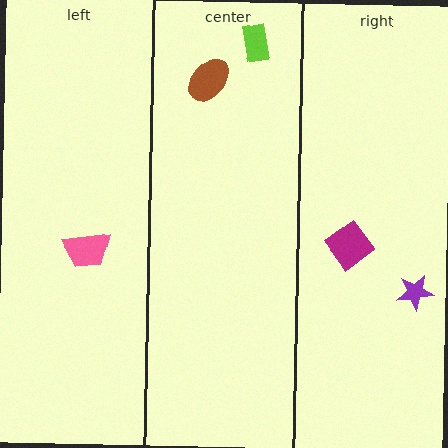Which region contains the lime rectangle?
The center region.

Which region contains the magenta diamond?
The right region.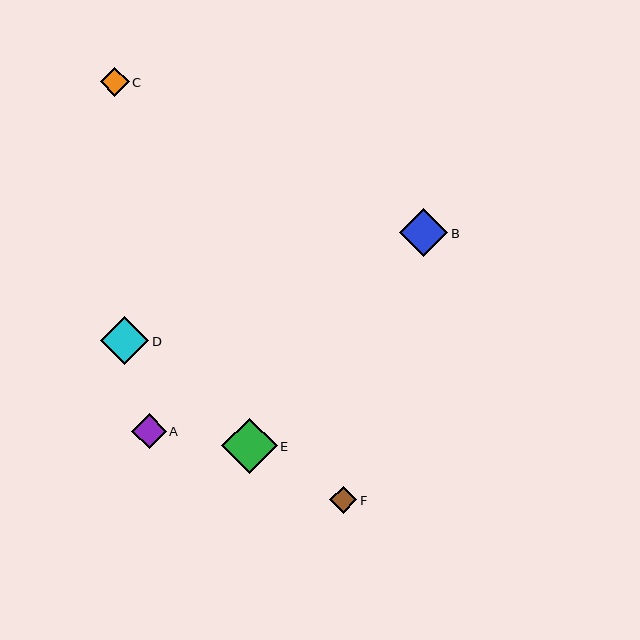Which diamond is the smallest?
Diamond F is the smallest with a size of approximately 27 pixels.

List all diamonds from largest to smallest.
From largest to smallest: E, B, D, A, C, F.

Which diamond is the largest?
Diamond E is the largest with a size of approximately 56 pixels.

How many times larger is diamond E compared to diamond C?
Diamond E is approximately 1.9 times the size of diamond C.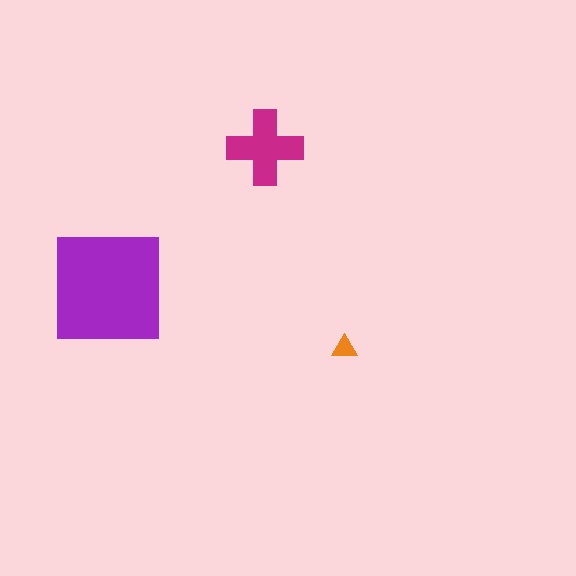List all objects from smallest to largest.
The orange triangle, the magenta cross, the purple square.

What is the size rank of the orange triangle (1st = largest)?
3rd.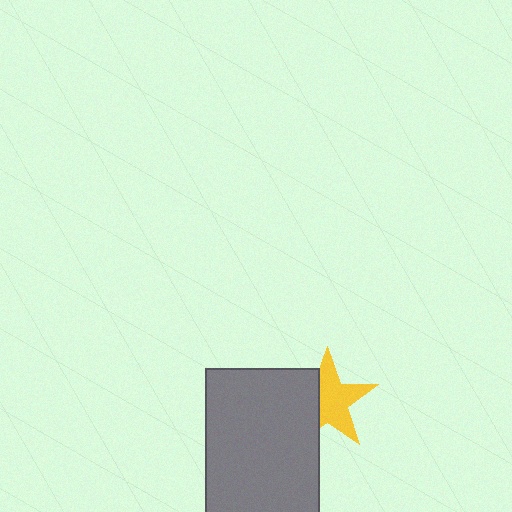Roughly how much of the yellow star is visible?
About half of it is visible (roughly 65%).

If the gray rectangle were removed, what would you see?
You would see the complete yellow star.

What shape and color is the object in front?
The object in front is a gray rectangle.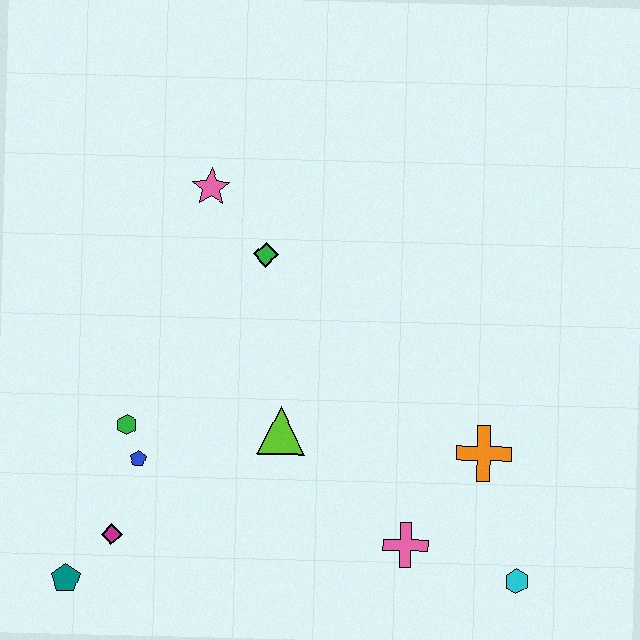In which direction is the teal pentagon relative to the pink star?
The teal pentagon is below the pink star.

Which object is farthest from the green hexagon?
The cyan hexagon is farthest from the green hexagon.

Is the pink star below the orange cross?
No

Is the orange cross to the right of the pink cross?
Yes